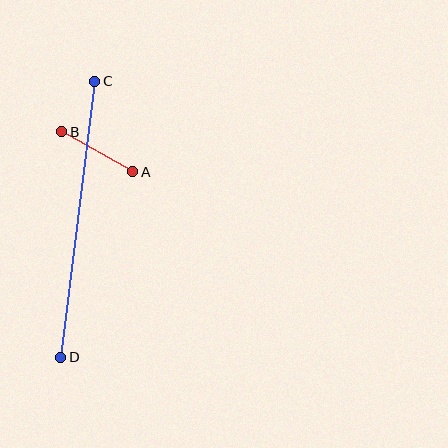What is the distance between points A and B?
The distance is approximately 82 pixels.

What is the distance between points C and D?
The distance is approximately 278 pixels.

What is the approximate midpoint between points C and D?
The midpoint is at approximately (78, 219) pixels.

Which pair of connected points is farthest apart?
Points C and D are farthest apart.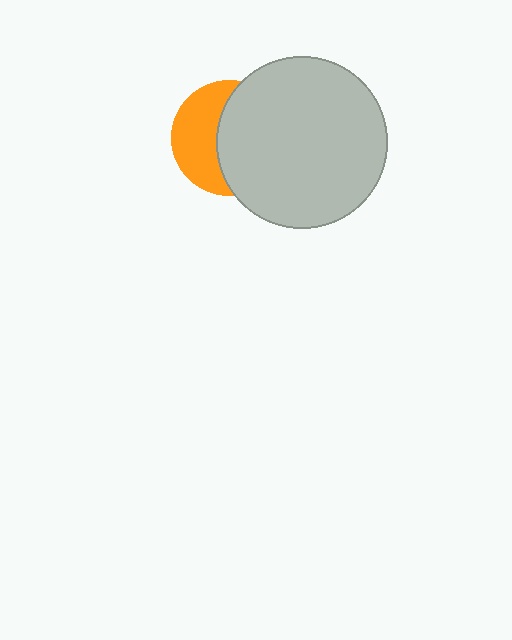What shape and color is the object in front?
The object in front is a light gray circle.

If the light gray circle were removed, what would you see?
You would see the complete orange circle.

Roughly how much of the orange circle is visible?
A small part of it is visible (roughly 43%).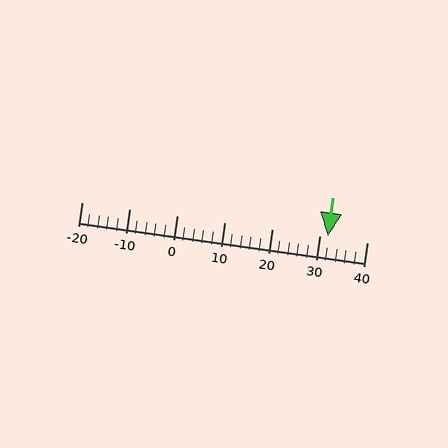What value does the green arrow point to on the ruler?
The green arrow points to approximately 32.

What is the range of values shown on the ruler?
The ruler shows values from -20 to 40.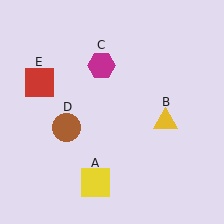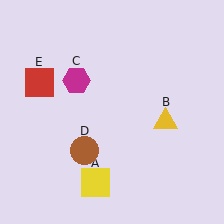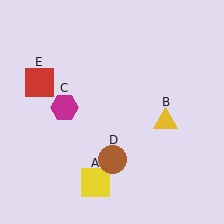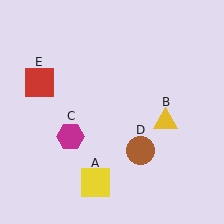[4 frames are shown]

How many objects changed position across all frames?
2 objects changed position: magenta hexagon (object C), brown circle (object D).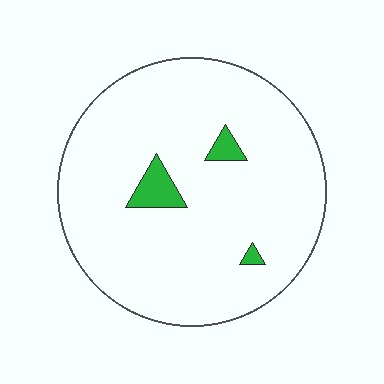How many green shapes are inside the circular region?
3.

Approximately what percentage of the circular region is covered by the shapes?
Approximately 5%.